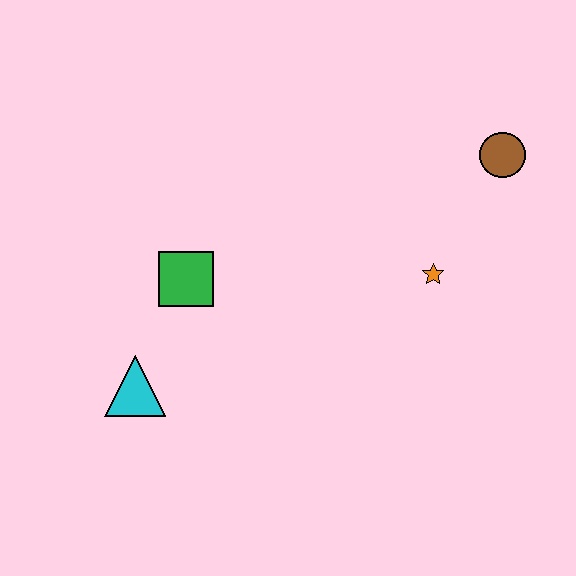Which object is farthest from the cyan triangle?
The brown circle is farthest from the cyan triangle.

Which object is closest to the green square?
The cyan triangle is closest to the green square.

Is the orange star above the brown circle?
No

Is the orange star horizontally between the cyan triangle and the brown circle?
Yes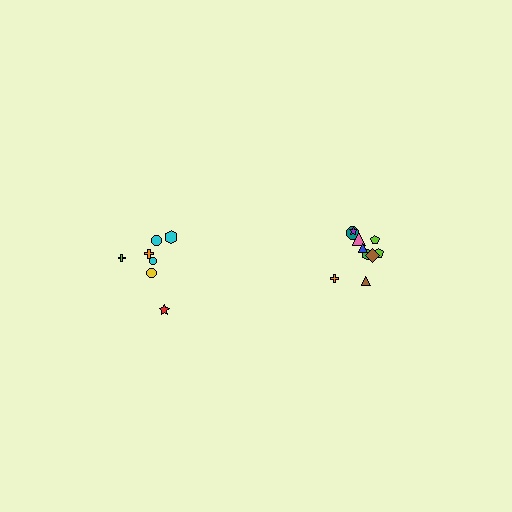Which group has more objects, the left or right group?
The right group.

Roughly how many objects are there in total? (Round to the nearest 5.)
Roughly 15 objects in total.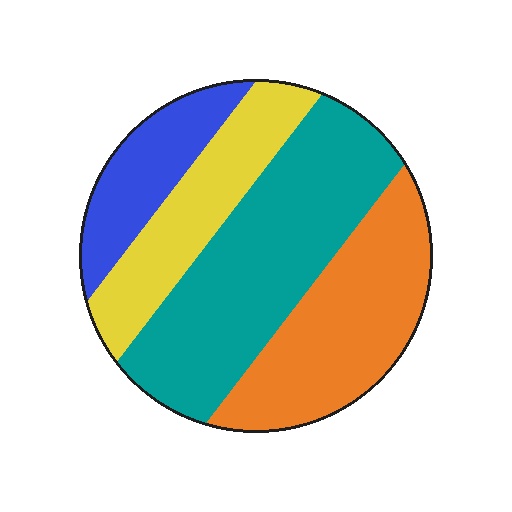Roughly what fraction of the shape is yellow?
Yellow takes up about one fifth (1/5) of the shape.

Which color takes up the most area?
Teal, at roughly 40%.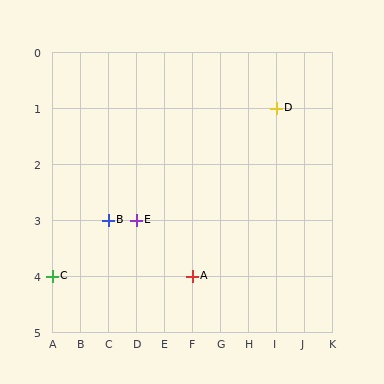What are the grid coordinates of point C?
Point C is at grid coordinates (A, 4).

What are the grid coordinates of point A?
Point A is at grid coordinates (F, 4).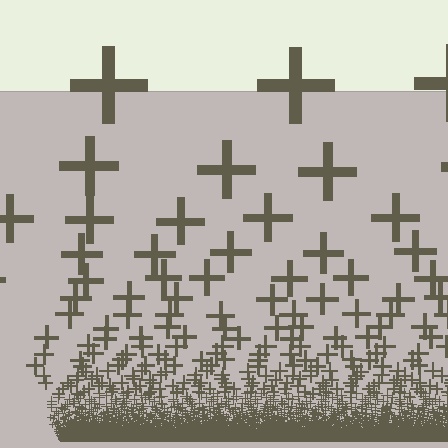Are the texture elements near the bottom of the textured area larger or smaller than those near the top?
Smaller. The gradient is inverted — elements near the bottom are smaller and denser.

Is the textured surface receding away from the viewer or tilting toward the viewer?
The surface appears to tilt toward the viewer. Texture elements get larger and sparser toward the top.